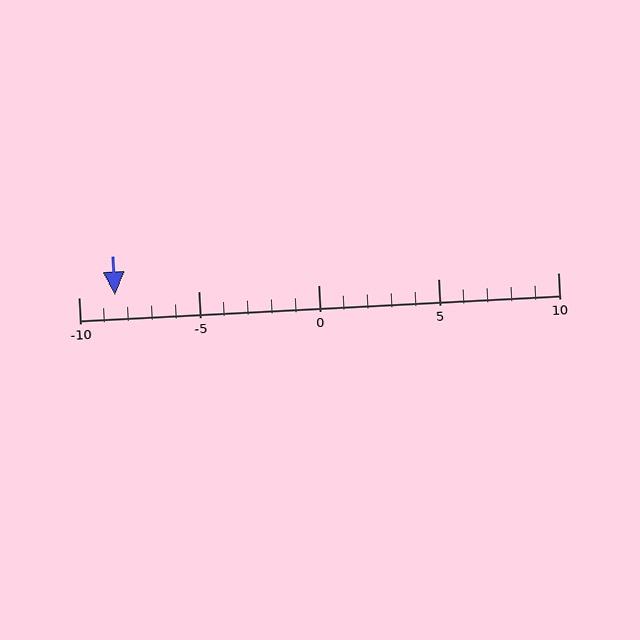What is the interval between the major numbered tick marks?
The major tick marks are spaced 5 units apart.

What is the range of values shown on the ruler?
The ruler shows values from -10 to 10.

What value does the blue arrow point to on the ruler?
The blue arrow points to approximately -8.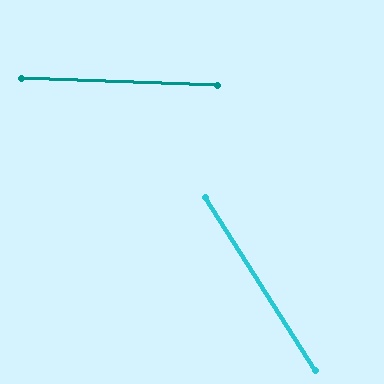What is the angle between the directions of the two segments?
Approximately 56 degrees.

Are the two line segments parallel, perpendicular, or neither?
Neither parallel nor perpendicular — they differ by about 56°.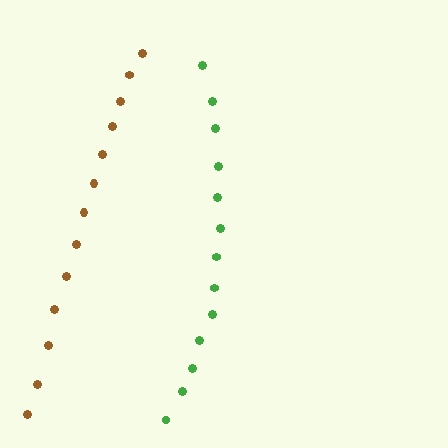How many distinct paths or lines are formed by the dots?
There are 2 distinct paths.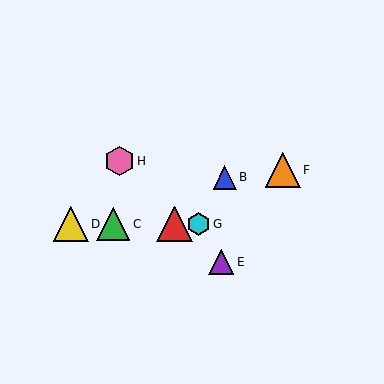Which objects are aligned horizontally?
Objects A, C, D, G are aligned horizontally.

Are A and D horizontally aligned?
Yes, both are at y≈224.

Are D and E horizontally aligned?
No, D is at y≈224 and E is at y≈262.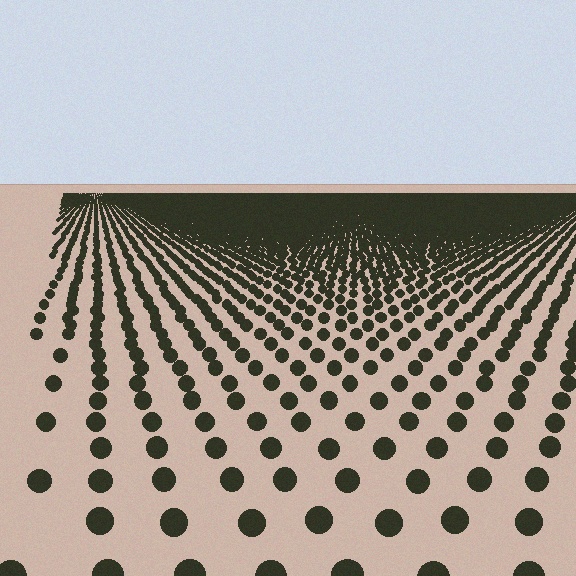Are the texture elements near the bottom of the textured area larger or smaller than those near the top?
Larger. Near the bottom, elements are closer to the viewer and appear at a bigger on-screen size.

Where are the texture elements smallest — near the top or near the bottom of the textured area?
Near the top.